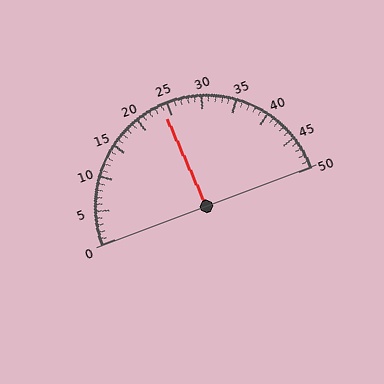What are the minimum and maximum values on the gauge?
The gauge ranges from 0 to 50.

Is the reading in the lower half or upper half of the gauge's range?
The reading is in the lower half of the range (0 to 50).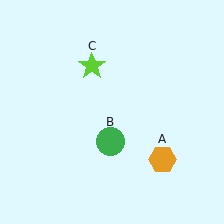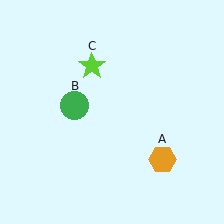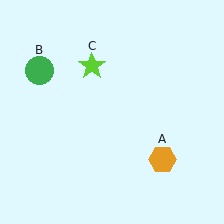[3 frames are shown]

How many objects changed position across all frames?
1 object changed position: green circle (object B).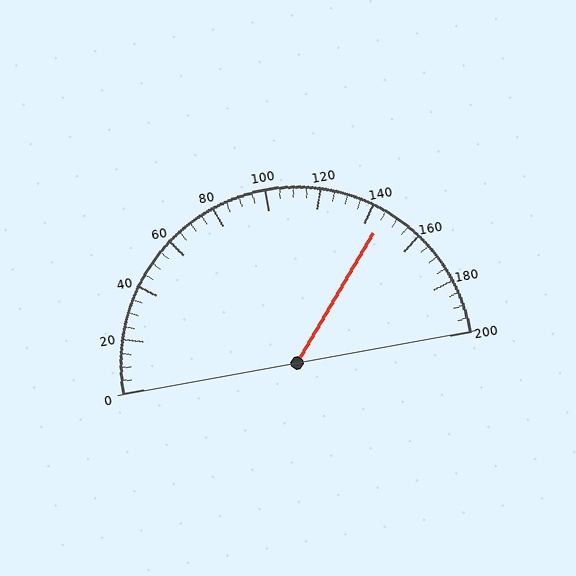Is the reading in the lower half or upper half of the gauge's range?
The reading is in the upper half of the range (0 to 200).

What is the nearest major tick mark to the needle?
The nearest major tick mark is 140.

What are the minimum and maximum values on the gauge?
The gauge ranges from 0 to 200.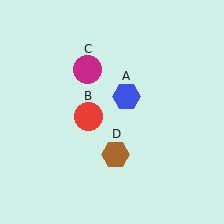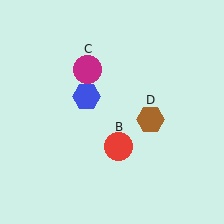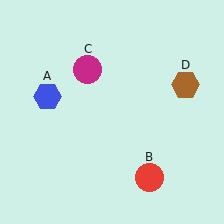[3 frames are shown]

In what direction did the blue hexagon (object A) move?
The blue hexagon (object A) moved left.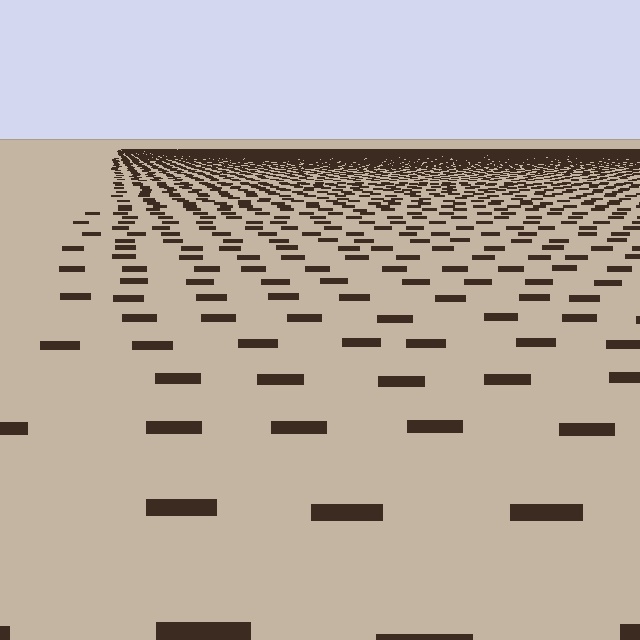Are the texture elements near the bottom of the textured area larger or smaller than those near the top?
Larger. Near the bottom, elements are closer to the viewer and appear at a bigger on-screen size.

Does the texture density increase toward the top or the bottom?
Density increases toward the top.